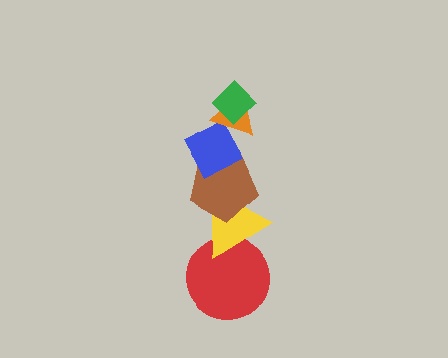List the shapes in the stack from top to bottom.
From top to bottom: the green diamond, the orange triangle, the blue diamond, the brown pentagon, the yellow triangle, the red circle.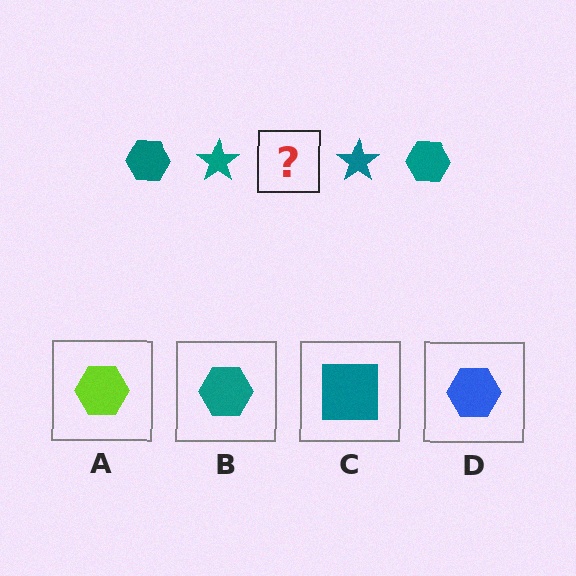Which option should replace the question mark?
Option B.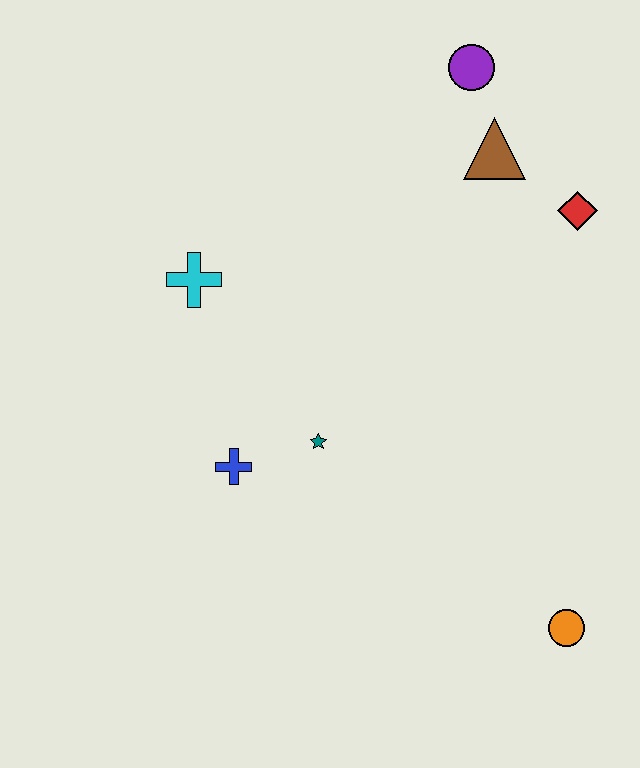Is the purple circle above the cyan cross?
Yes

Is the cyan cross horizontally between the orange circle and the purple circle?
No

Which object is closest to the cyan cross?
The blue cross is closest to the cyan cross.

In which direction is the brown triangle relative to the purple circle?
The brown triangle is below the purple circle.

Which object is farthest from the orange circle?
The purple circle is farthest from the orange circle.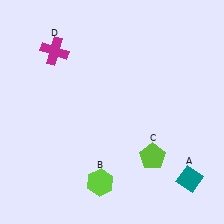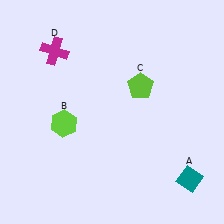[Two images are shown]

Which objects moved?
The objects that moved are: the lime hexagon (B), the lime pentagon (C).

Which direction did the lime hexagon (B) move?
The lime hexagon (B) moved up.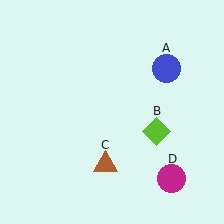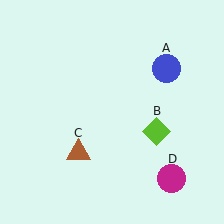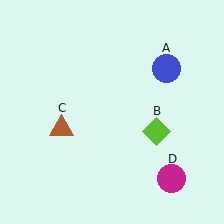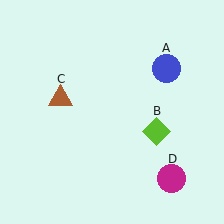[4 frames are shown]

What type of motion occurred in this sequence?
The brown triangle (object C) rotated clockwise around the center of the scene.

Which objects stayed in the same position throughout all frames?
Blue circle (object A) and lime diamond (object B) and magenta circle (object D) remained stationary.